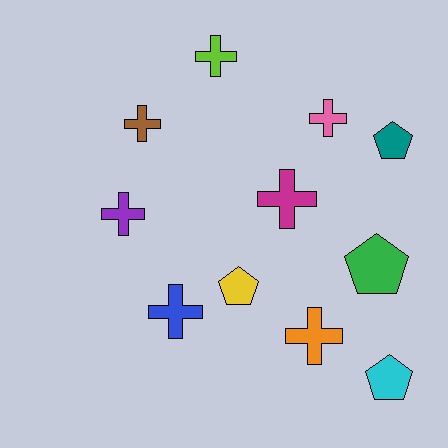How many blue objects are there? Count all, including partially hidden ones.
There is 1 blue object.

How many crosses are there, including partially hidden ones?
There are 7 crosses.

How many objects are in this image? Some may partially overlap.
There are 11 objects.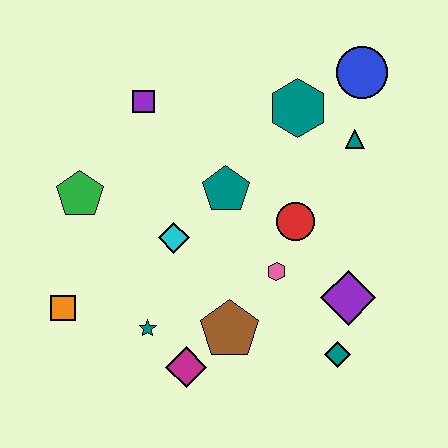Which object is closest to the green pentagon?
The cyan diamond is closest to the green pentagon.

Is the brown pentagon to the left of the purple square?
No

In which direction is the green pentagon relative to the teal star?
The green pentagon is above the teal star.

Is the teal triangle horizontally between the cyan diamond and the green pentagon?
No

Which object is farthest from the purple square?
The teal diamond is farthest from the purple square.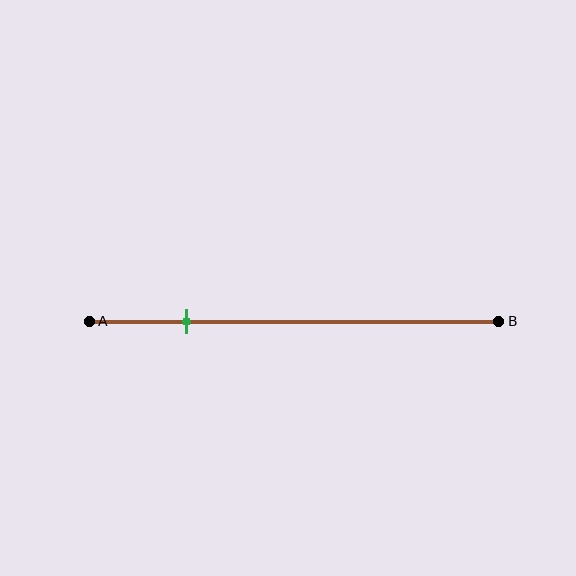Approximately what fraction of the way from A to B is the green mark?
The green mark is approximately 25% of the way from A to B.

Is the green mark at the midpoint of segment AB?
No, the mark is at about 25% from A, not at the 50% midpoint.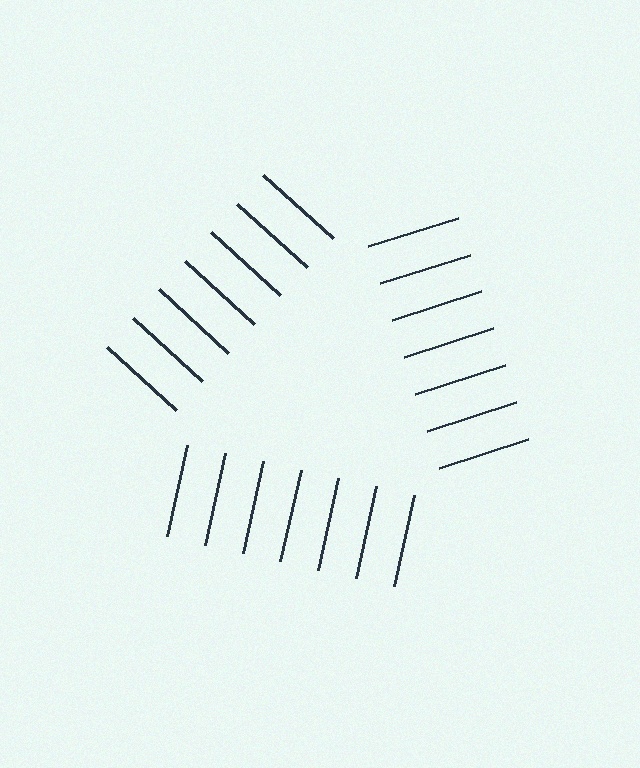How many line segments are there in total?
21 — 7 along each of the 3 edges.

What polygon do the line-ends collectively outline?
An illusory triangle — the line segments terminate on its edges but no continuous stroke is drawn.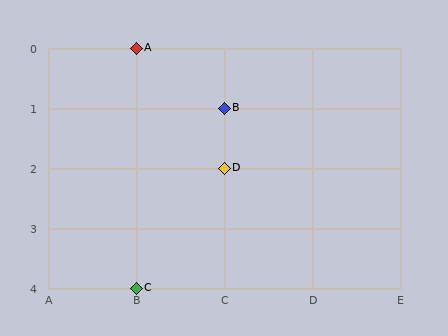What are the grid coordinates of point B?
Point B is at grid coordinates (C, 1).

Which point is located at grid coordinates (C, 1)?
Point B is at (C, 1).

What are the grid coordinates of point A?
Point A is at grid coordinates (B, 0).